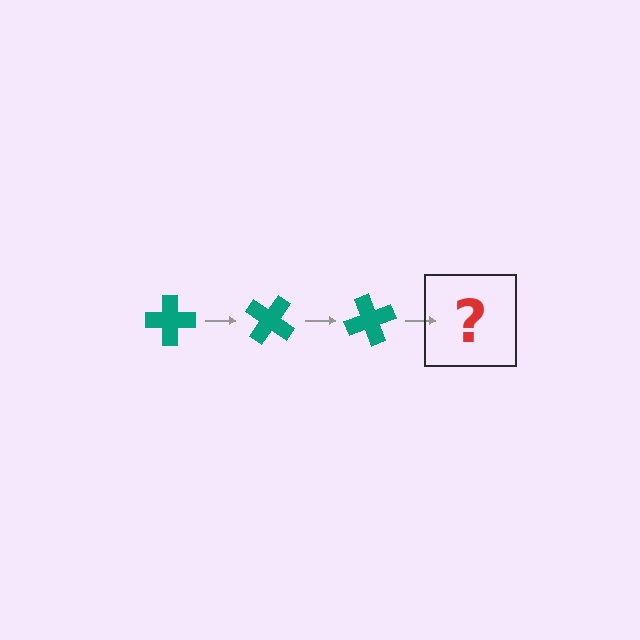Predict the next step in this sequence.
The next step is a teal cross rotated 105 degrees.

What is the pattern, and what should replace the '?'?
The pattern is that the cross rotates 35 degrees each step. The '?' should be a teal cross rotated 105 degrees.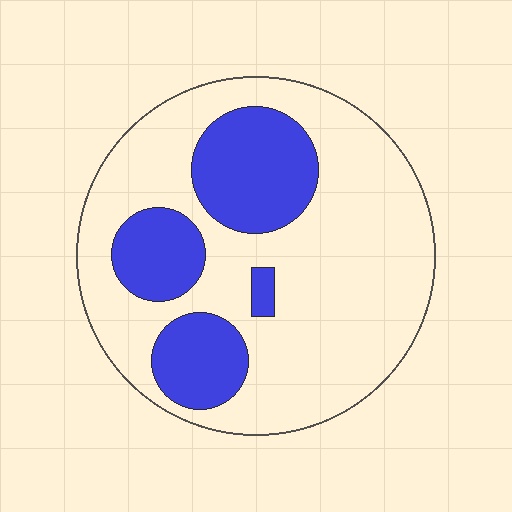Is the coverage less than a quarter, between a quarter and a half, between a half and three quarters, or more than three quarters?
Between a quarter and a half.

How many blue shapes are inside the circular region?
4.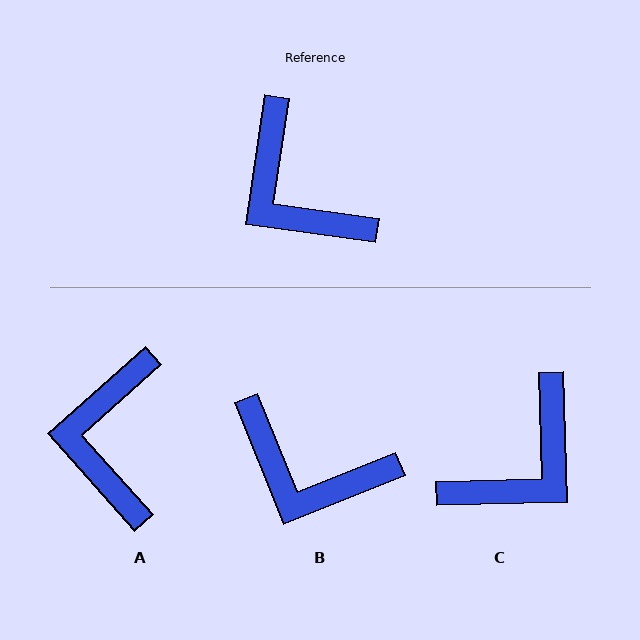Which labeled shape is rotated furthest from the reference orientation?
C, about 100 degrees away.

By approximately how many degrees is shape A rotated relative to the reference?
Approximately 40 degrees clockwise.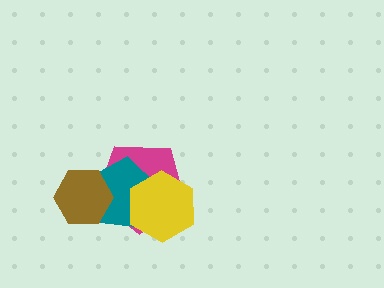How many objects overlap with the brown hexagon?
2 objects overlap with the brown hexagon.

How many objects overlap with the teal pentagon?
3 objects overlap with the teal pentagon.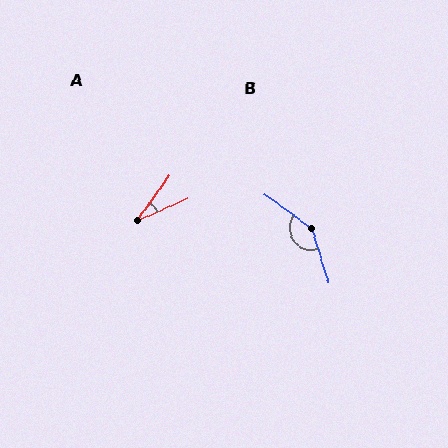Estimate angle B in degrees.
Approximately 144 degrees.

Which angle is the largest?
B, at approximately 144 degrees.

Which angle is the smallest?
A, at approximately 30 degrees.